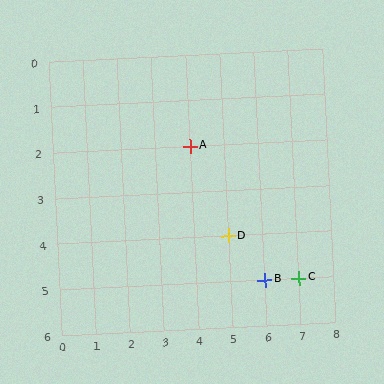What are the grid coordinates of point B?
Point B is at grid coordinates (6, 5).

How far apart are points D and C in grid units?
Points D and C are 2 columns and 1 row apart (about 2.2 grid units diagonally).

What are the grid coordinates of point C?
Point C is at grid coordinates (7, 5).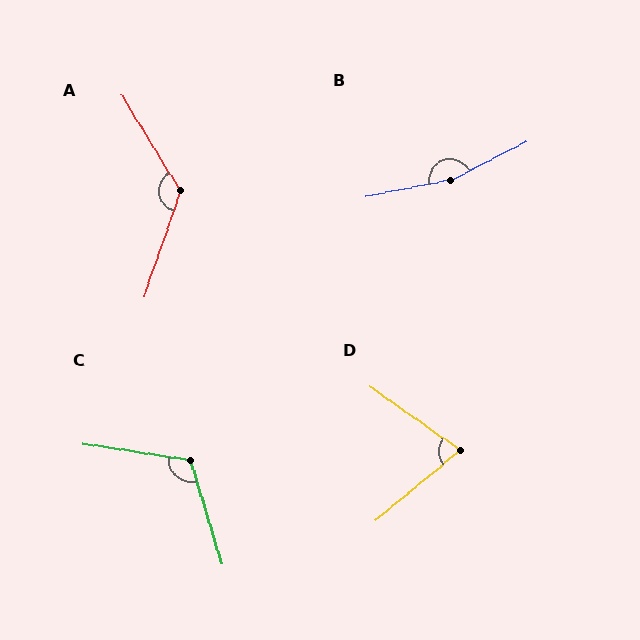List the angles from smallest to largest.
D (75°), C (116°), A (130°), B (164°).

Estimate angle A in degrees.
Approximately 130 degrees.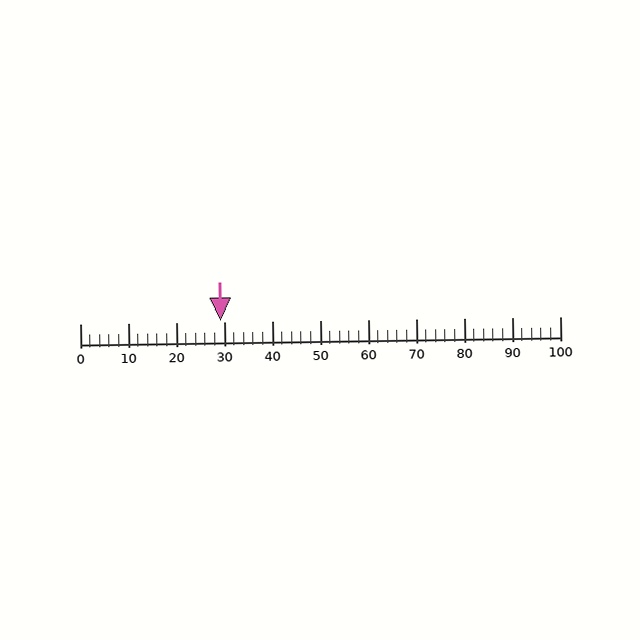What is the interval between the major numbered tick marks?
The major tick marks are spaced 10 units apart.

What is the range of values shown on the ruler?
The ruler shows values from 0 to 100.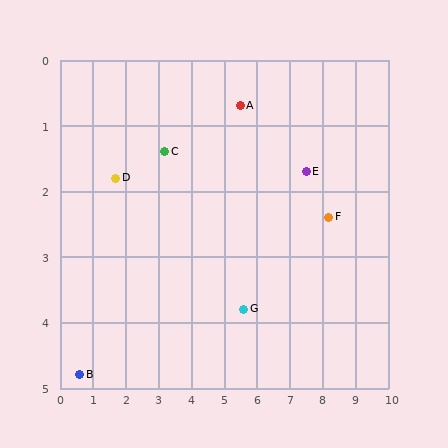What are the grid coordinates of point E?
Point E is at approximately (7.5, 1.7).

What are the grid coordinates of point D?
Point D is at approximately (1.7, 1.8).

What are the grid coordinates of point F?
Point F is at approximately (8.2, 2.4).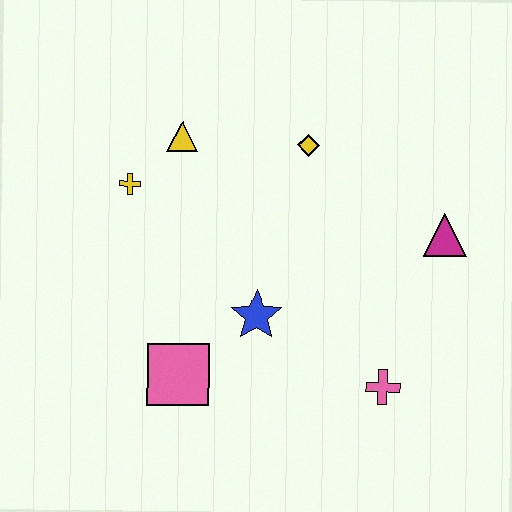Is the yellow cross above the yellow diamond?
No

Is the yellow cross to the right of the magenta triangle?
No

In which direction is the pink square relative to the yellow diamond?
The pink square is below the yellow diamond.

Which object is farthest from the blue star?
The magenta triangle is farthest from the blue star.